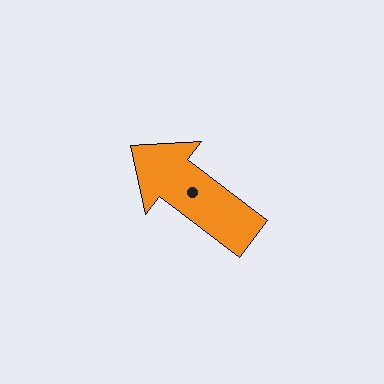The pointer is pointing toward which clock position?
Roughly 10 o'clock.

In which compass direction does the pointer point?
Northwest.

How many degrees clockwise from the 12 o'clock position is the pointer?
Approximately 307 degrees.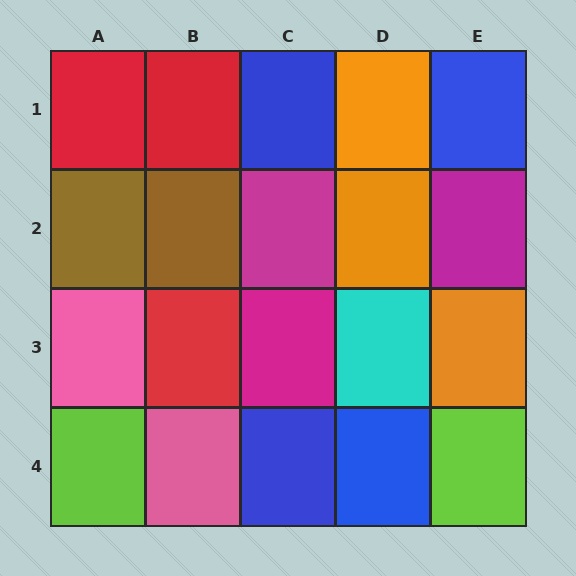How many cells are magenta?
3 cells are magenta.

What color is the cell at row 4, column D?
Blue.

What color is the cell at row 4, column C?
Blue.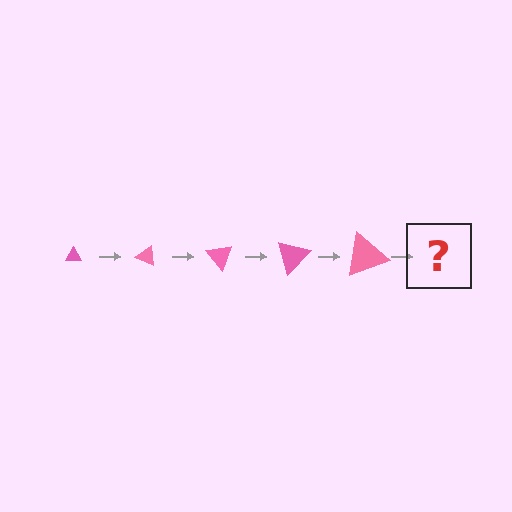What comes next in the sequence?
The next element should be a triangle, larger than the previous one and rotated 125 degrees from the start.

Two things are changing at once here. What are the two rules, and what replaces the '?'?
The two rules are that the triangle grows larger each step and it rotates 25 degrees each step. The '?' should be a triangle, larger than the previous one and rotated 125 degrees from the start.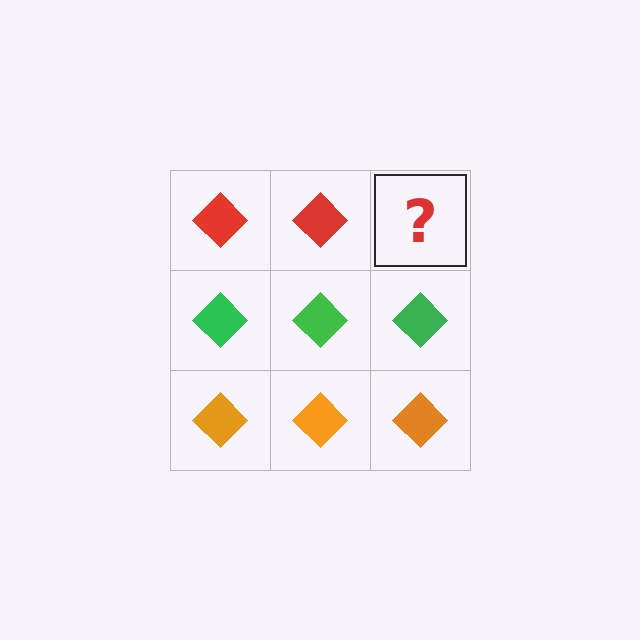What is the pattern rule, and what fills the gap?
The rule is that each row has a consistent color. The gap should be filled with a red diamond.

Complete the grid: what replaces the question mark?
The question mark should be replaced with a red diamond.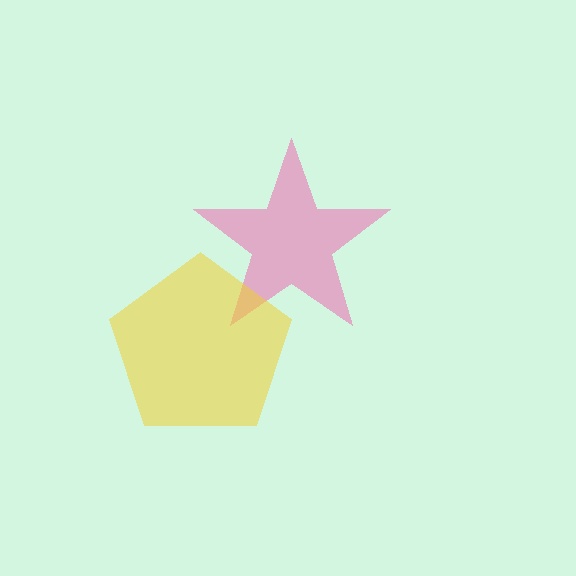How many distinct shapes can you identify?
There are 2 distinct shapes: a pink star, a yellow pentagon.